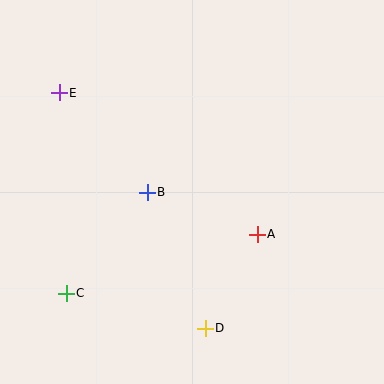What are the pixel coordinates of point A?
Point A is at (257, 234).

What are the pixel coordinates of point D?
Point D is at (205, 328).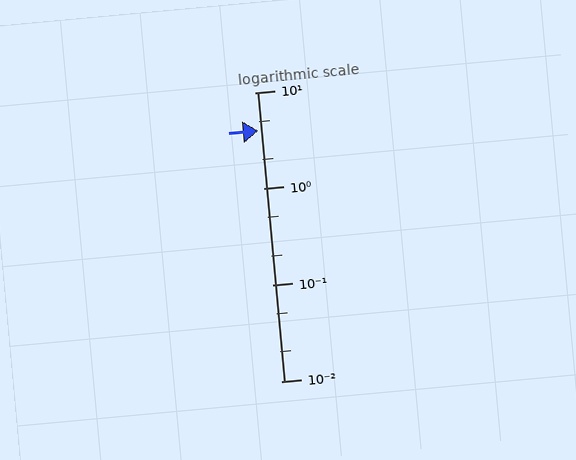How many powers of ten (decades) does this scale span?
The scale spans 3 decades, from 0.01 to 10.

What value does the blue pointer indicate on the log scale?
The pointer indicates approximately 4.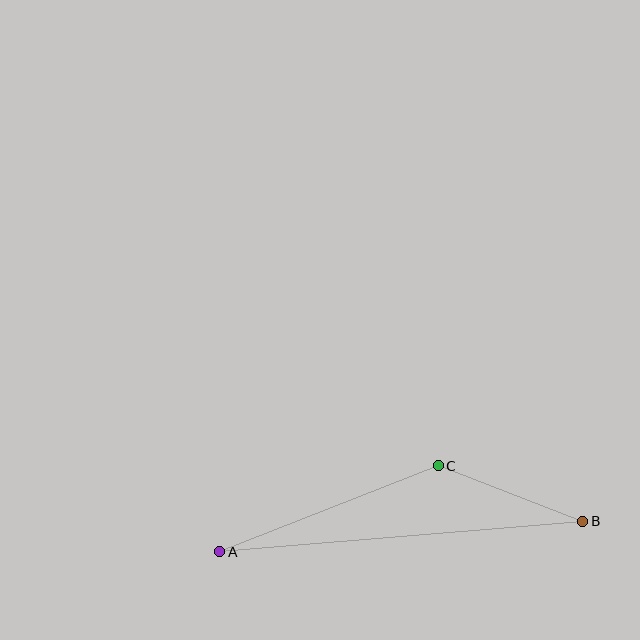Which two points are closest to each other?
Points B and C are closest to each other.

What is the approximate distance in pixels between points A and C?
The distance between A and C is approximately 235 pixels.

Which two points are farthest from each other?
Points A and B are farthest from each other.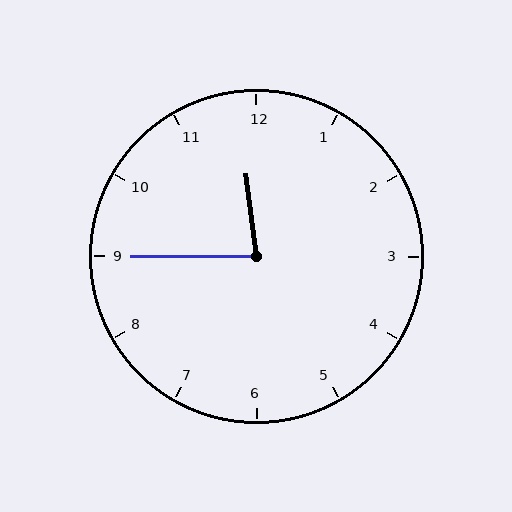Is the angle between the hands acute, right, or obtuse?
It is acute.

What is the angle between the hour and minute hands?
Approximately 82 degrees.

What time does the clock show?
11:45.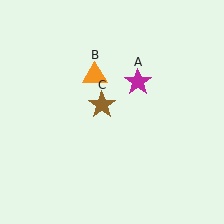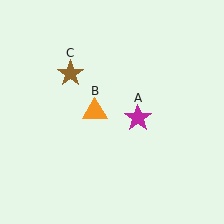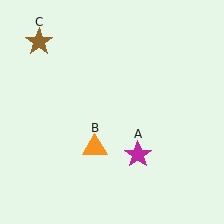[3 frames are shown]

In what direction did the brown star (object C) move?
The brown star (object C) moved up and to the left.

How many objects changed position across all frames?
3 objects changed position: magenta star (object A), orange triangle (object B), brown star (object C).